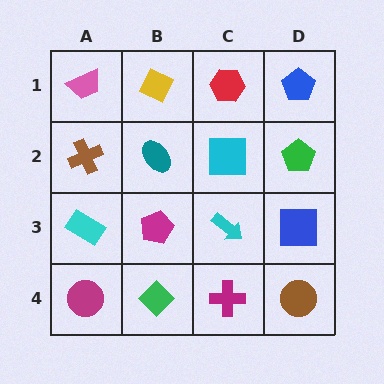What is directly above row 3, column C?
A cyan square.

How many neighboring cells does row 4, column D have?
2.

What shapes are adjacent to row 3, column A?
A brown cross (row 2, column A), a magenta circle (row 4, column A), a magenta pentagon (row 3, column B).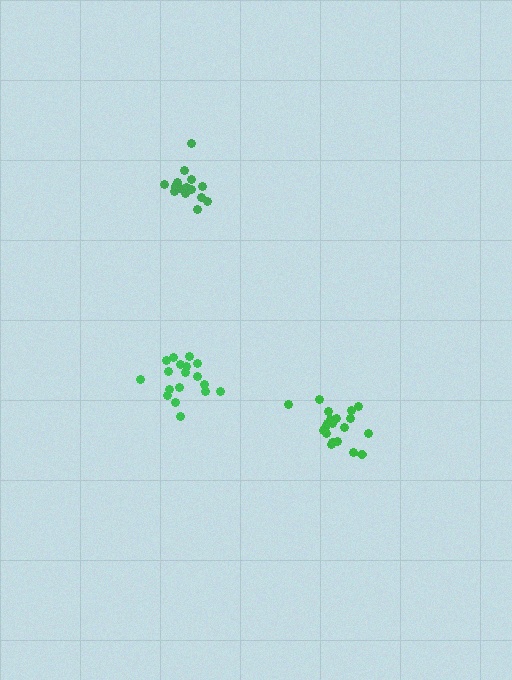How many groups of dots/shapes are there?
There are 3 groups.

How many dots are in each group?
Group 1: 15 dots, Group 2: 21 dots, Group 3: 18 dots (54 total).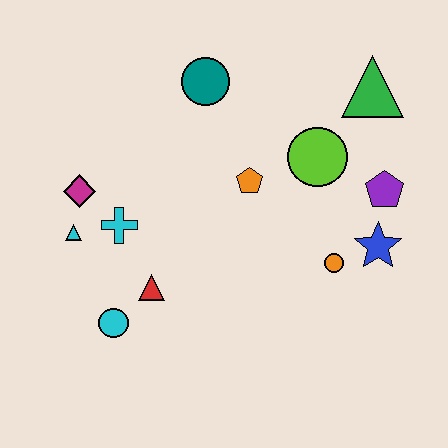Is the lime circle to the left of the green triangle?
Yes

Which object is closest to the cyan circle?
The red triangle is closest to the cyan circle.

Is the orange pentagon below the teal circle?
Yes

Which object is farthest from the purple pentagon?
The cyan triangle is farthest from the purple pentagon.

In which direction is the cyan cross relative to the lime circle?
The cyan cross is to the left of the lime circle.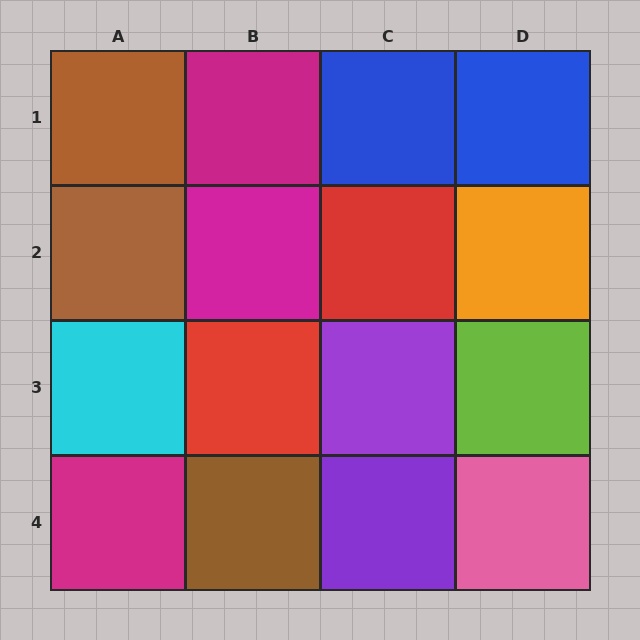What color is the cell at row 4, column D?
Pink.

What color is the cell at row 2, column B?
Magenta.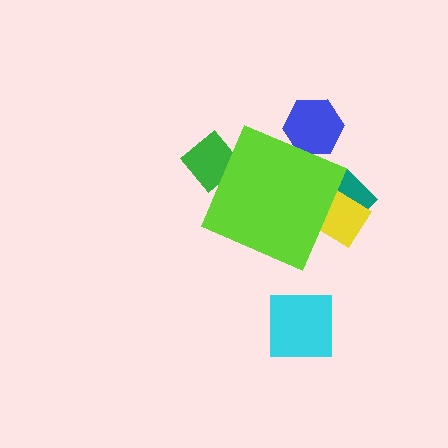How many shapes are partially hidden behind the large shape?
4 shapes are partially hidden.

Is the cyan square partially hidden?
No, the cyan square is fully visible.